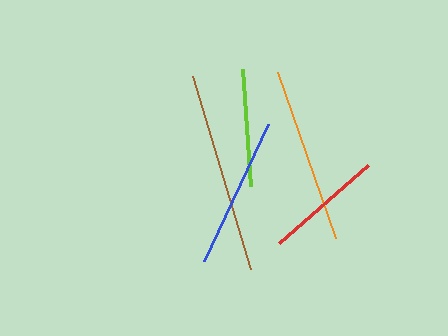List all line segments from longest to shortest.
From longest to shortest: brown, orange, blue, red, lime.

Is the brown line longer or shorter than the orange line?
The brown line is longer than the orange line.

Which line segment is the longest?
The brown line is the longest at approximately 201 pixels.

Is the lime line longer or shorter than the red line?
The red line is longer than the lime line.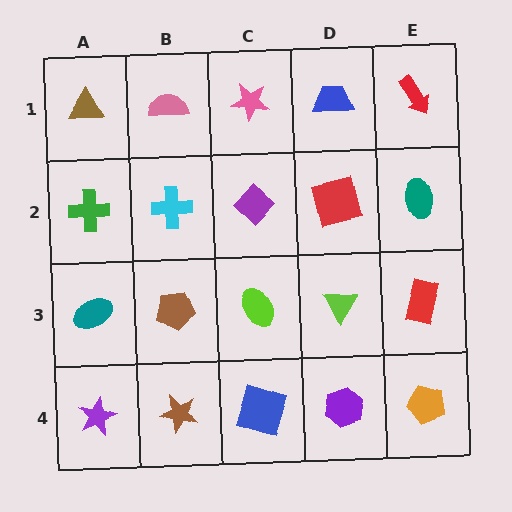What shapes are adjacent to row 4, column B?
A brown pentagon (row 3, column B), a purple star (row 4, column A), a blue square (row 4, column C).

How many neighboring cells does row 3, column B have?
4.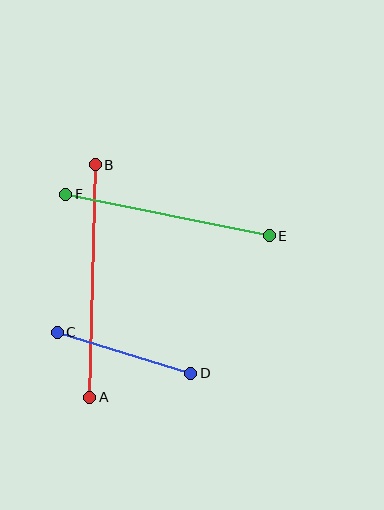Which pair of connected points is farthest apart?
Points A and B are farthest apart.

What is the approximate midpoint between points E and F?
The midpoint is at approximately (167, 215) pixels.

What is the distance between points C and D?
The distance is approximately 140 pixels.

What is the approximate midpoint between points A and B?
The midpoint is at approximately (93, 281) pixels.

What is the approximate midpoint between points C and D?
The midpoint is at approximately (124, 353) pixels.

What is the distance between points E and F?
The distance is approximately 208 pixels.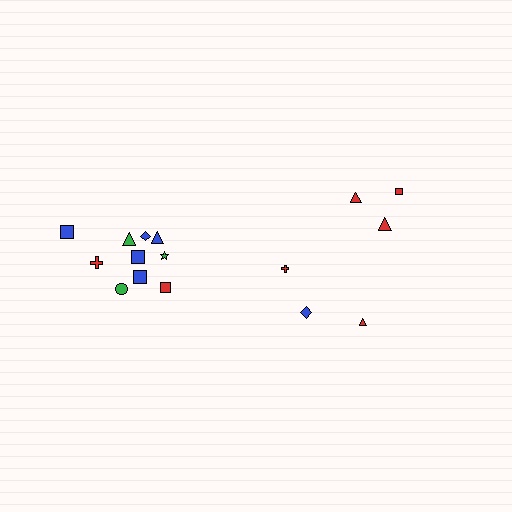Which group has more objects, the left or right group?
The left group.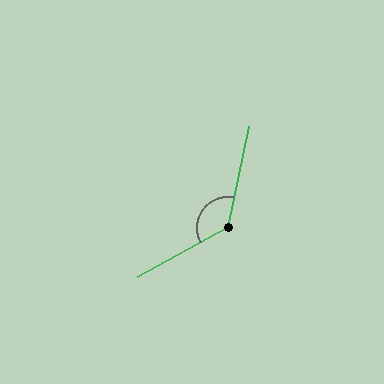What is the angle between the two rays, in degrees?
Approximately 130 degrees.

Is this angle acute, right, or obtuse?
It is obtuse.